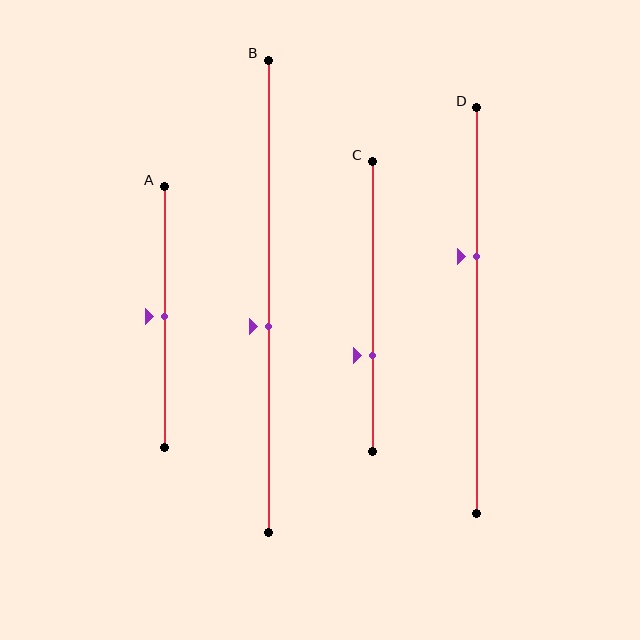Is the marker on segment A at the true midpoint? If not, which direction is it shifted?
Yes, the marker on segment A is at the true midpoint.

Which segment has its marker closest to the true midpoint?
Segment A has its marker closest to the true midpoint.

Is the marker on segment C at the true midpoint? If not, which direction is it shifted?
No, the marker on segment C is shifted downward by about 17% of the segment length.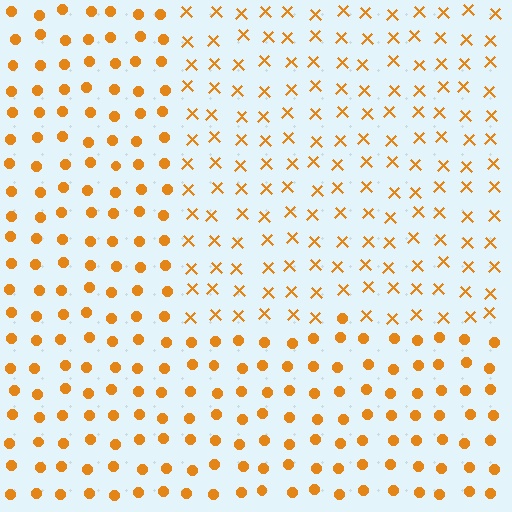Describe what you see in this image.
The image is filled with small orange elements arranged in a uniform grid. A rectangle-shaped region contains X marks, while the surrounding area contains circles. The boundary is defined purely by the change in element shape.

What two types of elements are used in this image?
The image uses X marks inside the rectangle region and circles outside it.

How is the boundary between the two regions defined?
The boundary is defined by a change in element shape: X marks inside vs. circles outside. All elements share the same color and spacing.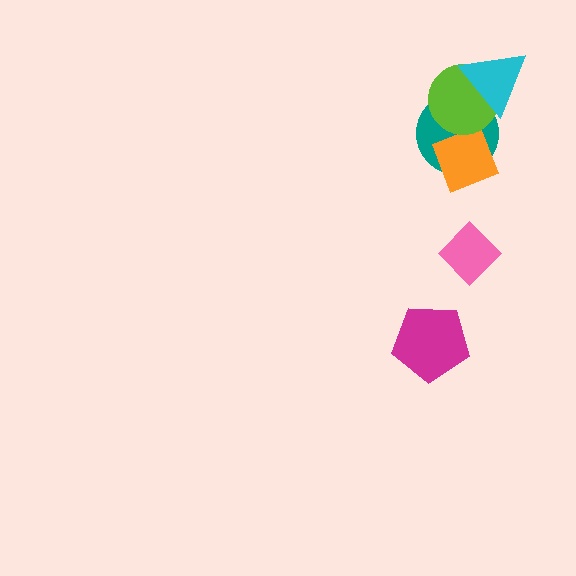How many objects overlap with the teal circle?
3 objects overlap with the teal circle.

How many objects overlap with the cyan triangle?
2 objects overlap with the cyan triangle.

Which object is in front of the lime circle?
The cyan triangle is in front of the lime circle.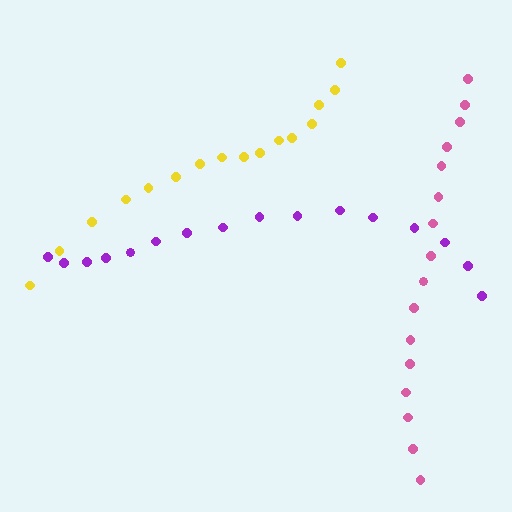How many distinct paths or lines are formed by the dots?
There are 3 distinct paths.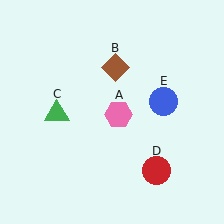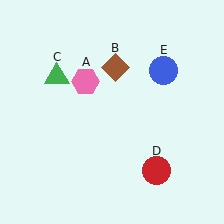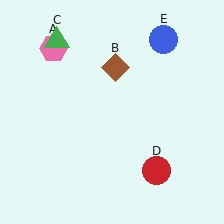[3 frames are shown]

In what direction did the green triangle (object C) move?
The green triangle (object C) moved up.